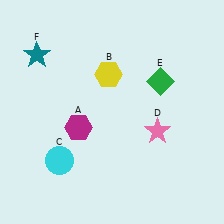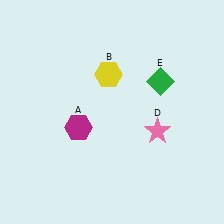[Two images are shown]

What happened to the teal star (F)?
The teal star (F) was removed in Image 2. It was in the top-left area of Image 1.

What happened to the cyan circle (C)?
The cyan circle (C) was removed in Image 2. It was in the bottom-left area of Image 1.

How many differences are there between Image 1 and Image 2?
There are 2 differences between the two images.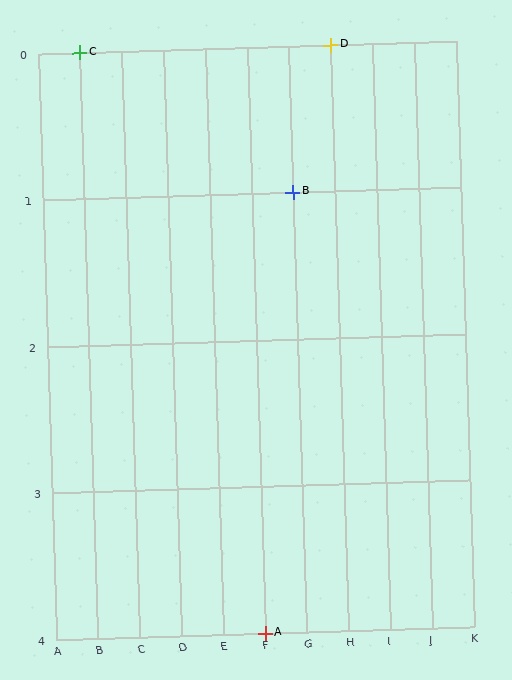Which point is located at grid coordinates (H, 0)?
Point D is at (H, 0).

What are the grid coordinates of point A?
Point A is at grid coordinates (F, 4).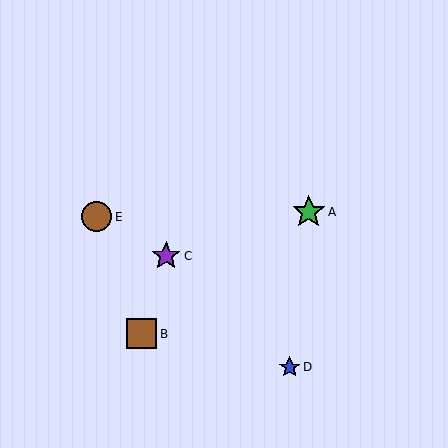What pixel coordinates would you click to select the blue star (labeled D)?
Click at (290, 367) to select the blue star D.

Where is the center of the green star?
The center of the green star is at (309, 212).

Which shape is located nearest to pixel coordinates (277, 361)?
The blue star (labeled D) at (290, 367) is nearest to that location.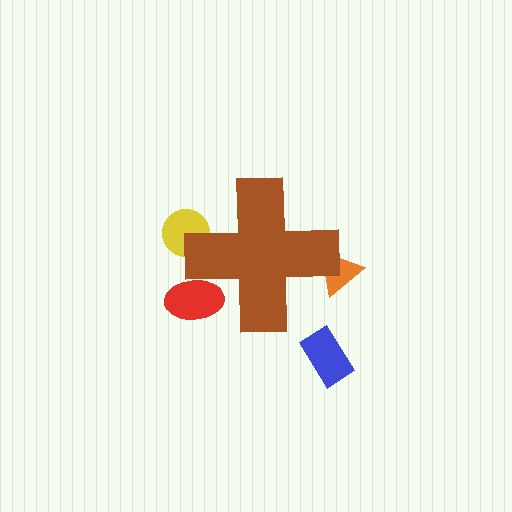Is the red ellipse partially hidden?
Yes, the red ellipse is partially hidden behind the brown cross.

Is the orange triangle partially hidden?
Yes, the orange triangle is partially hidden behind the brown cross.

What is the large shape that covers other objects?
A brown cross.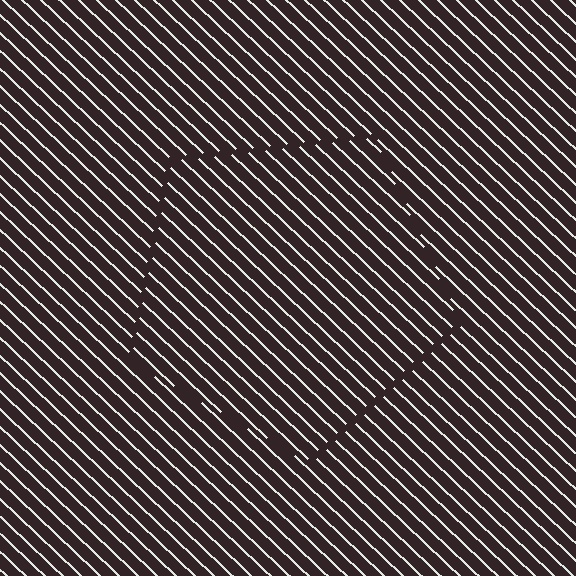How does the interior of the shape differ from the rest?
The interior of the shape contains the same grating, shifted by half a period — the contour is defined by the phase discontinuity where line-ends from the inner and outer gratings abut.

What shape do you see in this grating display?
An illusory pentagon. The interior of the shape contains the same grating, shifted by half a period — the contour is defined by the phase discontinuity where line-ends from the inner and outer gratings abut.